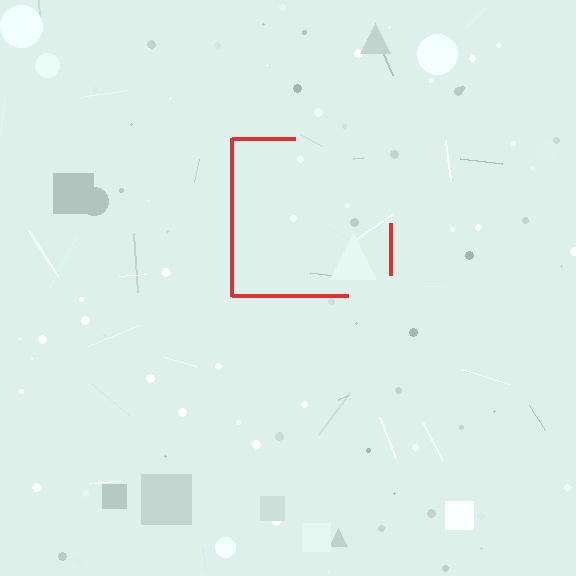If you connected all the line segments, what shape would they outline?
They would outline a square.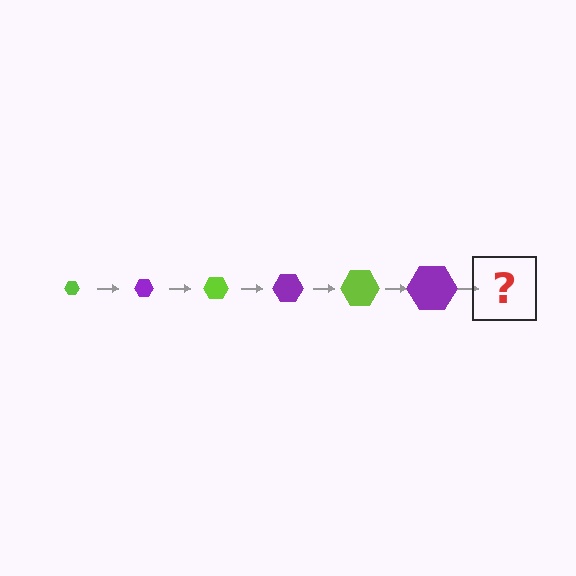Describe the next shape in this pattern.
It should be a lime hexagon, larger than the previous one.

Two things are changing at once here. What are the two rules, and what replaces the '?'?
The two rules are that the hexagon grows larger each step and the color cycles through lime and purple. The '?' should be a lime hexagon, larger than the previous one.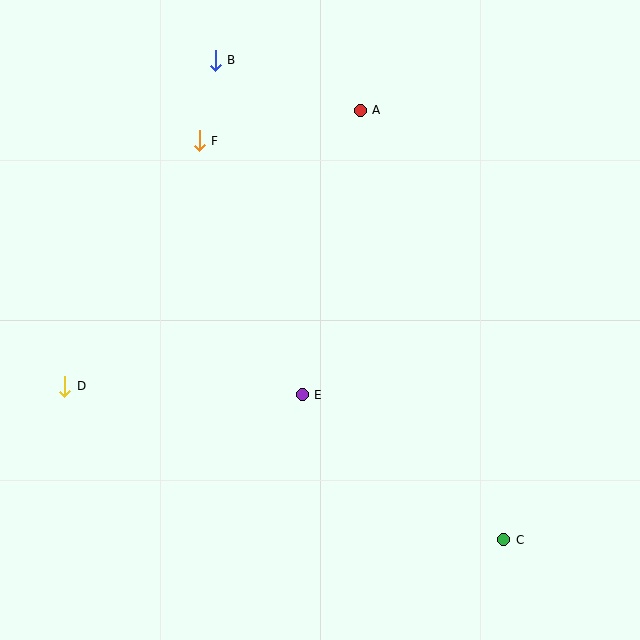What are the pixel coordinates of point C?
Point C is at (504, 540).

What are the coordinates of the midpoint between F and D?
The midpoint between F and D is at (132, 263).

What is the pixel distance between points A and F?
The distance between A and F is 164 pixels.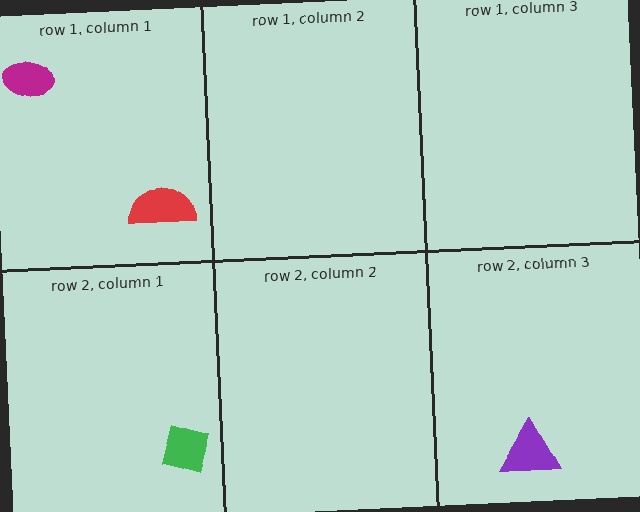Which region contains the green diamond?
The row 2, column 1 region.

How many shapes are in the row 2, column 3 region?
1.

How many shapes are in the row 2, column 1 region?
1.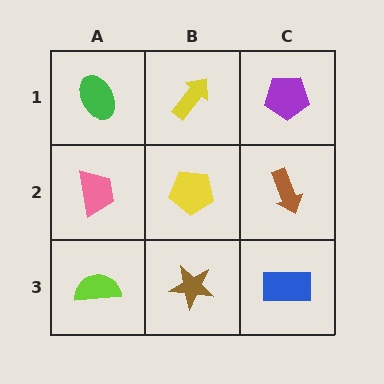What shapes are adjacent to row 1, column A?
A pink trapezoid (row 2, column A), a yellow arrow (row 1, column B).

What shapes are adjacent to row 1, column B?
A yellow pentagon (row 2, column B), a green ellipse (row 1, column A), a purple pentagon (row 1, column C).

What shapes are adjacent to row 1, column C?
A brown arrow (row 2, column C), a yellow arrow (row 1, column B).